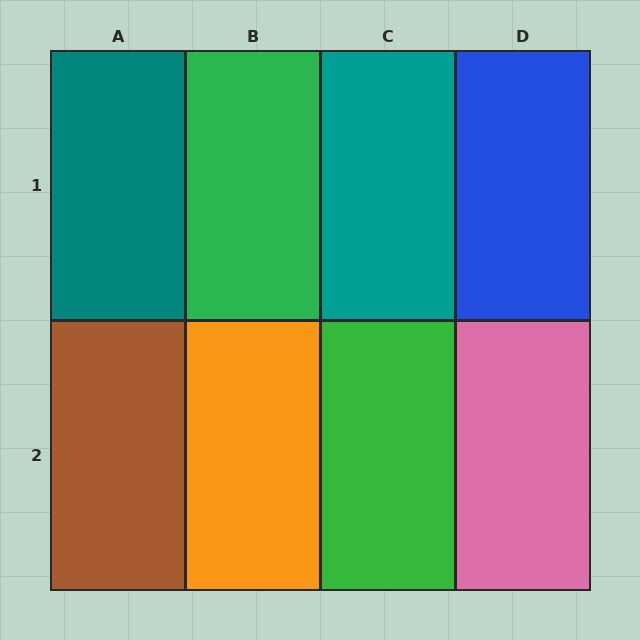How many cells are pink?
1 cell is pink.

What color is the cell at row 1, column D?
Blue.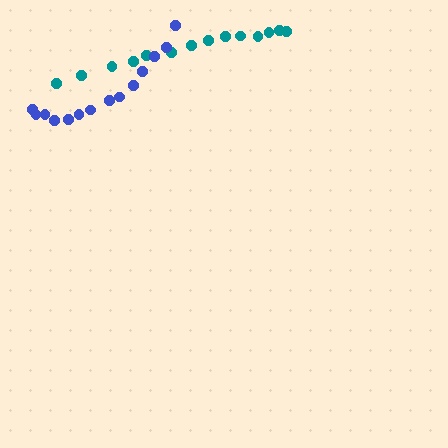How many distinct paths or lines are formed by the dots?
There are 2 distinct paths.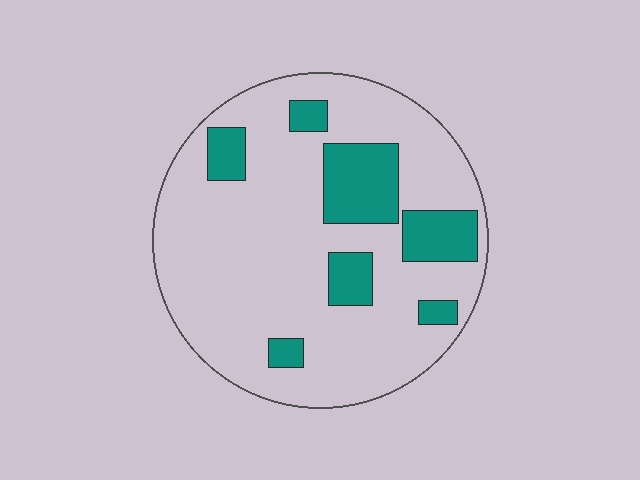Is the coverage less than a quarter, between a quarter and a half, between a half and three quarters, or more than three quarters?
Less than a quarter.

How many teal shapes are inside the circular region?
7.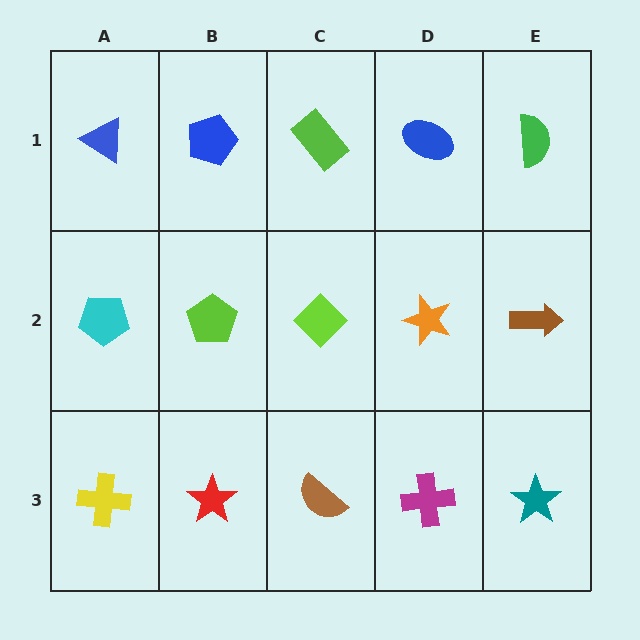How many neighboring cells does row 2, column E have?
3.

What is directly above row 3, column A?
A cyan pentagon.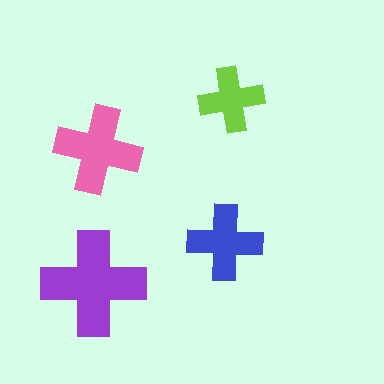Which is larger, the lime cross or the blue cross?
The blue one.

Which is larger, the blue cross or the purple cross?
The purple one.